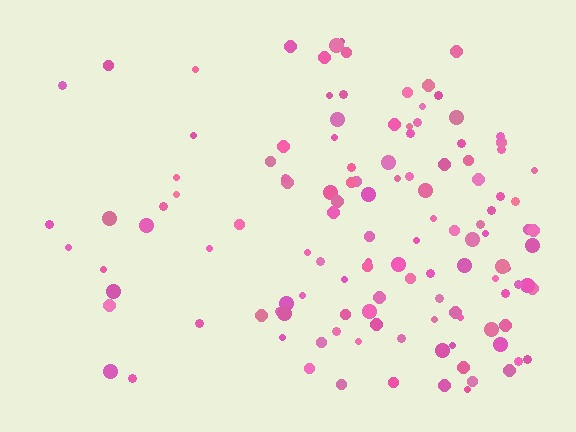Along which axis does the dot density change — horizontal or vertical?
Horizontal.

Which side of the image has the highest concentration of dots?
The right.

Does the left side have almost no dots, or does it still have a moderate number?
Still a moderate number, just noticeably fewer than the right.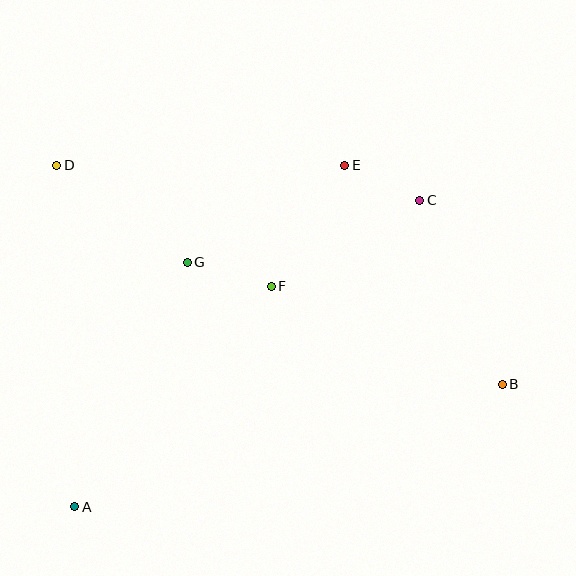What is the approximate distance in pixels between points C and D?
The distance between C and D is approximately 365 pixels.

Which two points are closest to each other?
Points C and E are closest to each other.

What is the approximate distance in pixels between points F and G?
The distance between F and G is approximately 88 pixels.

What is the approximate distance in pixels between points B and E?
The distance between B and E is approximately 270 pixels.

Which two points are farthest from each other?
Points B and D are farthest from each other.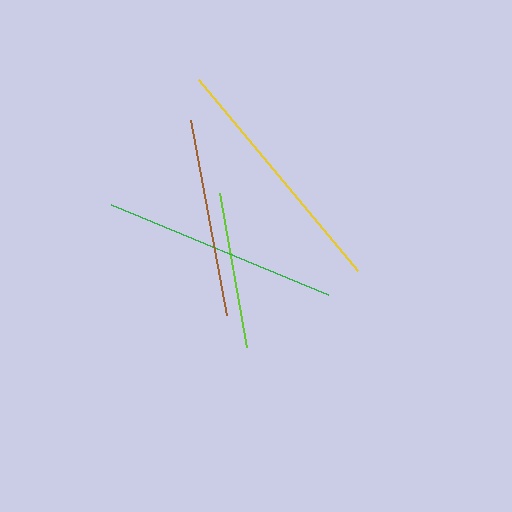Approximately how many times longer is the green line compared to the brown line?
The green line is approximately 1.2 times the length of the brown line.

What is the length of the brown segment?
The brown segment is approximately 199 pixels long.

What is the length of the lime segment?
The lime segment is approximately 156 pixels long.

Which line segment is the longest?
The yellow line is the longest at approximately 248 pixels.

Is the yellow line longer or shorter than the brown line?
The yellow line is longer than the brown line.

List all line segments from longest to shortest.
From longest to shortest: yellow, green, brown, lime.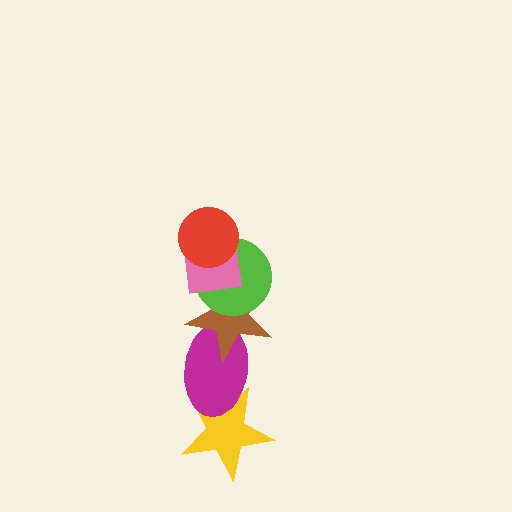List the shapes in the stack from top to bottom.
From top to bottom: the red circle, the pink square, the lime circle, the brown star, the magenta ellipse, the yellow star.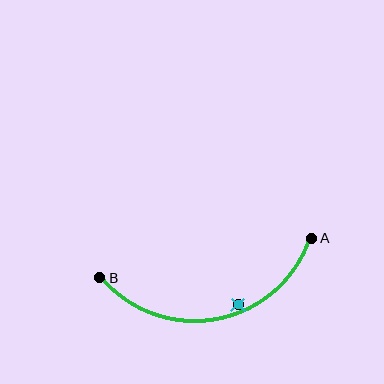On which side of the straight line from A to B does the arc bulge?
The arc bulges below the straight line connecting A and B.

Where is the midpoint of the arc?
The arc midpoint is the point on the curve farthest from the straight line joining A and B. It sits below that line.